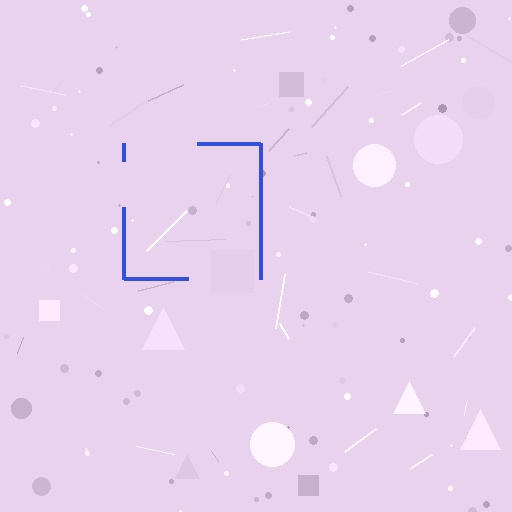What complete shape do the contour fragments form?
The contour fragments form a square.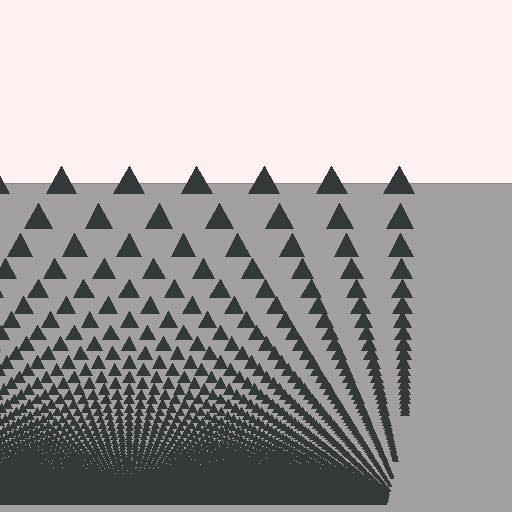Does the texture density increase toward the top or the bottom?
Density increases toward the bottom.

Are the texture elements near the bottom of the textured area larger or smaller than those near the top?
Smaller. The gradient is inverted — elements near the bottom are smaller and denser.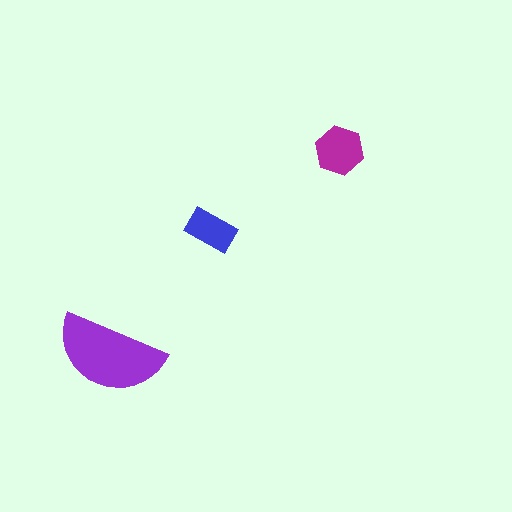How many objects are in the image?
There are 3 objects in the image.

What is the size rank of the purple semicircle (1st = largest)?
1st.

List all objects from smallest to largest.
The blue rectangle, the magenta hexagon, the purple semicircle.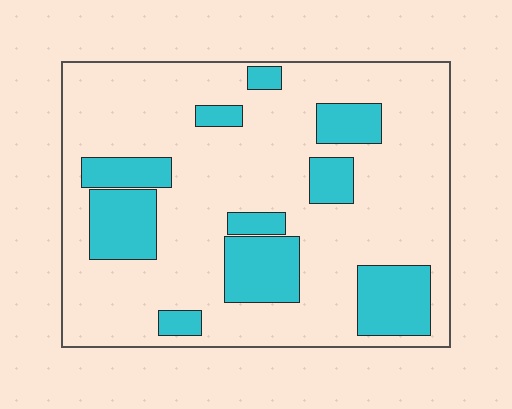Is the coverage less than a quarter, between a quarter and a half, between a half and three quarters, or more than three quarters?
Less than a quarter.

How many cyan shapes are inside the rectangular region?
10.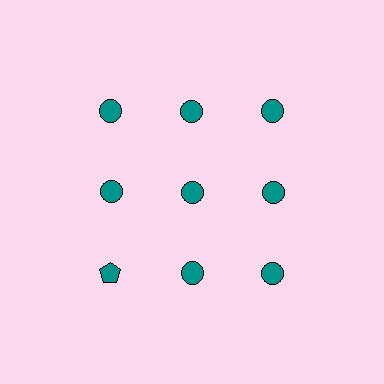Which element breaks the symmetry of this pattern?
The teal pentagon in the third row, leftmost column breaks the symmetry. All other shapes are teal circles.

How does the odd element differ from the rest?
It has a different shape: pentagon instead of circle.